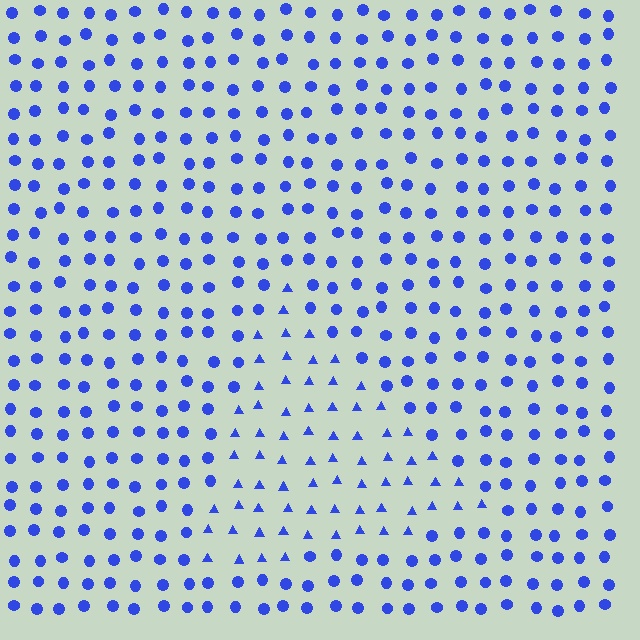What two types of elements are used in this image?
The image uses triangles inside the triangle region and circles outside it.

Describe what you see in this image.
The image is filled with small blue elements arranged in a uniform grid. A triangle-shaped region contains triangles, while the surrounding area contains circles. The boundary is defined purely by the change in element shape.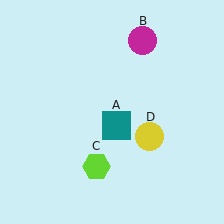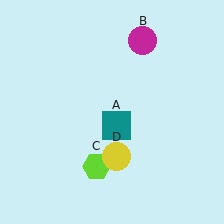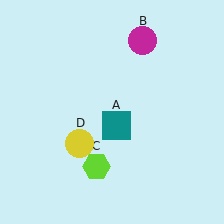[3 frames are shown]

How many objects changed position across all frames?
1 object changed position: yellow circle (object D).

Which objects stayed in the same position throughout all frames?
Teal square (object A) and magenta circle (object B) and lime hexagon (object C) remained stationary.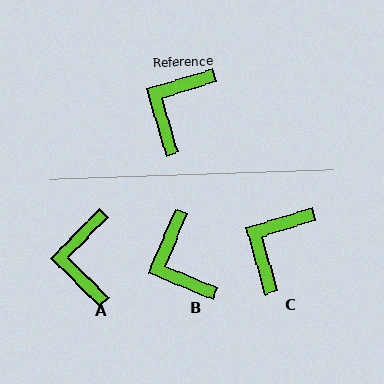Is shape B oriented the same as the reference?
No, it is off by about 51 degrees.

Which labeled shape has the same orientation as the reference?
C.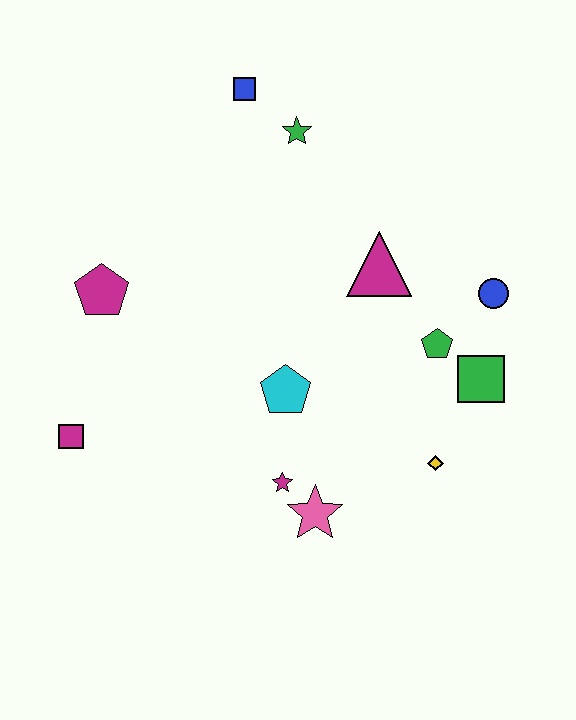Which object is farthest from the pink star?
The blue square is farthest from the pink star.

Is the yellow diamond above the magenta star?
Yes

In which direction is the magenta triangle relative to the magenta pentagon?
The magenta triangle is to the right of the magenta pentagon.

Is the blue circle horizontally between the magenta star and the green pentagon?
No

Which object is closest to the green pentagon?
The green square is closest to the green pentagon.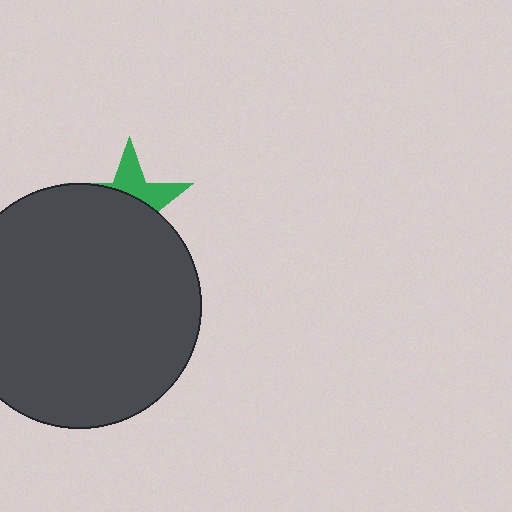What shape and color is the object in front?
The object in front is a dark gray circle.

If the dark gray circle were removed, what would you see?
You would see the complete green star.